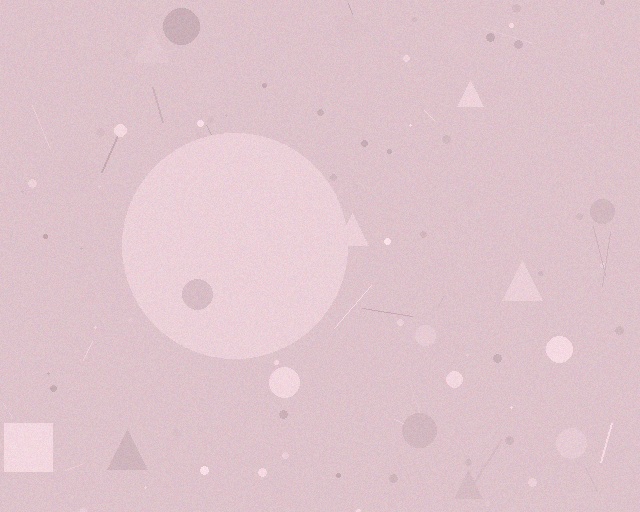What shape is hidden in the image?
A circle is hidden in the image.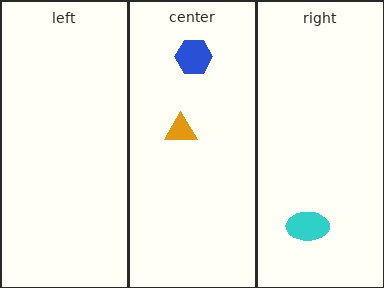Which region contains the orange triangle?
The center region.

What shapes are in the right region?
The cyan ellipse.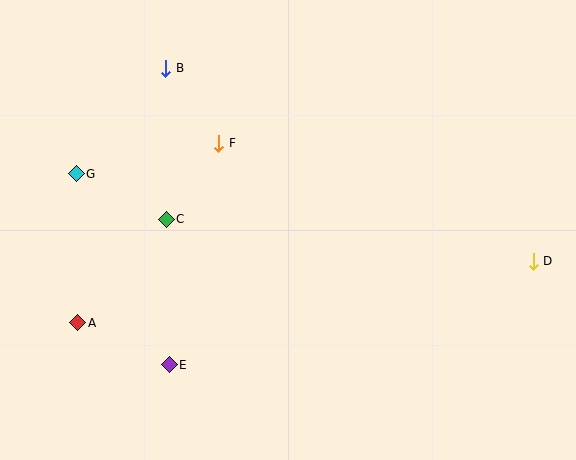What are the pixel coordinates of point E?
Point E is at (169, 365).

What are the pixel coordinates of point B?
Point B is at (166, 68).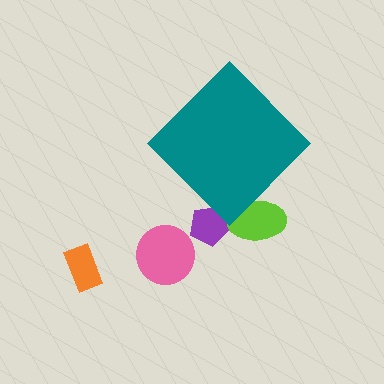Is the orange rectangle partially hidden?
No, the orange rectangle is fully visible.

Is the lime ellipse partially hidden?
Yes, the lime ellipse is partially hidden behind the teal diamond.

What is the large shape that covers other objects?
A teal diamond.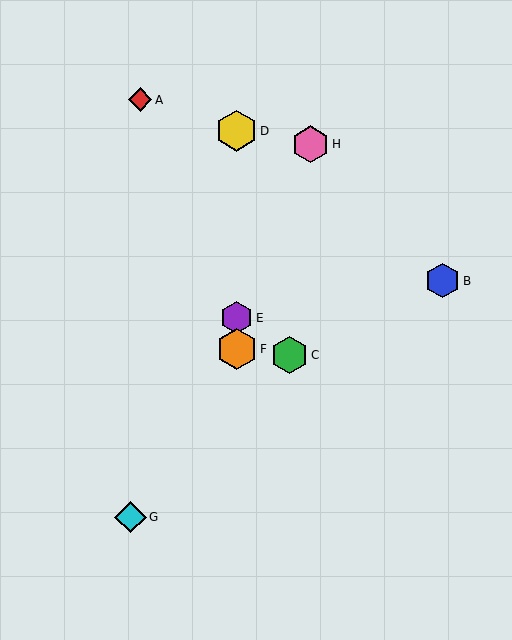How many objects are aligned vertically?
3 objects (D, E, F) are aligned vertically.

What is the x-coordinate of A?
Object A is at x≈140.